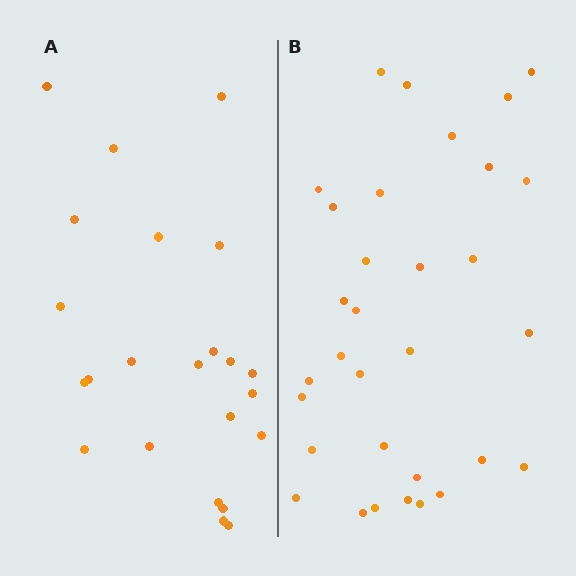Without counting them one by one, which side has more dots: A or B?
Region B (the right region) has more dots.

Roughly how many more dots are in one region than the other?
Region B has roughly 8 or so more dots than region A.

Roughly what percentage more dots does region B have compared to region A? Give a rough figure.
About 40% more.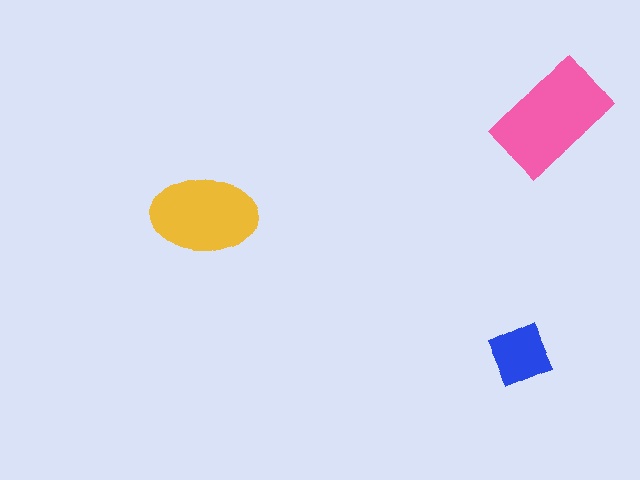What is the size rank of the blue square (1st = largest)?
3rd.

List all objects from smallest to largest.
The blue square, the yellow ellipse, the pink rectangle.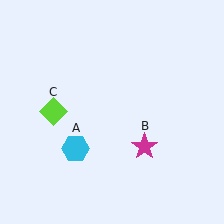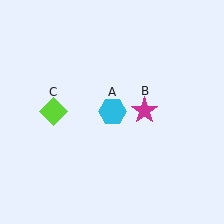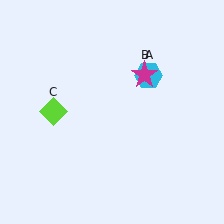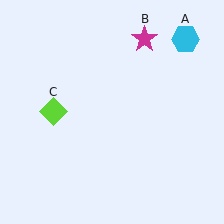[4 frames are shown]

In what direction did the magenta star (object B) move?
The magenta star (object B) moved up.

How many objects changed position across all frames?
2 objects changed position: cyan hexagon (object A), magenta star (object B).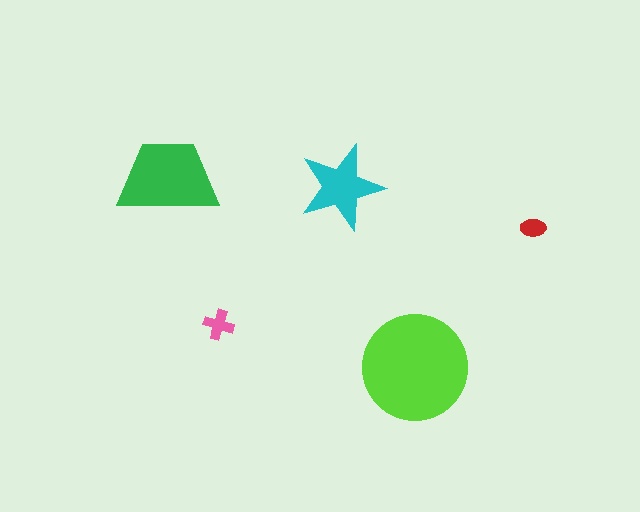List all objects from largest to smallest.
The lime circle, the green trapezoid, the cyan star, the pink cross, the red ellipse.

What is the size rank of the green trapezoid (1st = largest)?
2nd.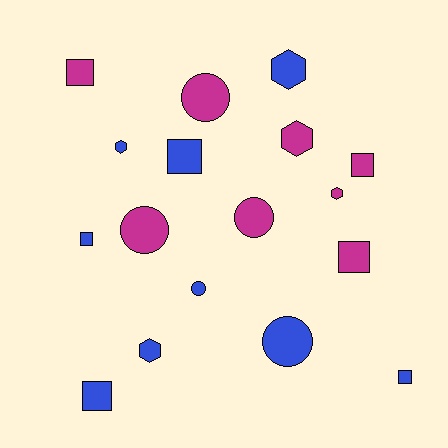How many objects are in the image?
There are 17 objects.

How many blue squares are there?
There are 4 blue squares.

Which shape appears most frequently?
Square, with 7 objects.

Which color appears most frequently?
Blue, with 9 objects.